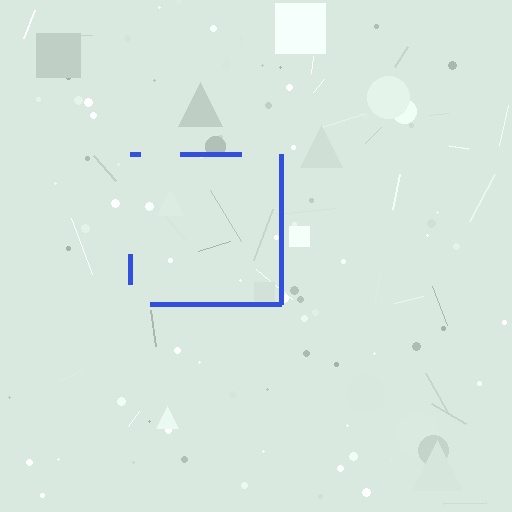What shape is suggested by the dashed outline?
The dashed outline suggests a square.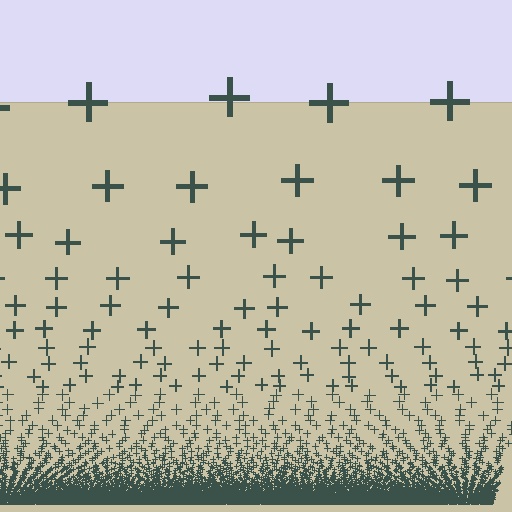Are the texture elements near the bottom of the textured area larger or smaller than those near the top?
Smaller. The gradient is inverted — elements near the bottom are smaller and denser.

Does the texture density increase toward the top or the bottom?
Density increases toward the bottom.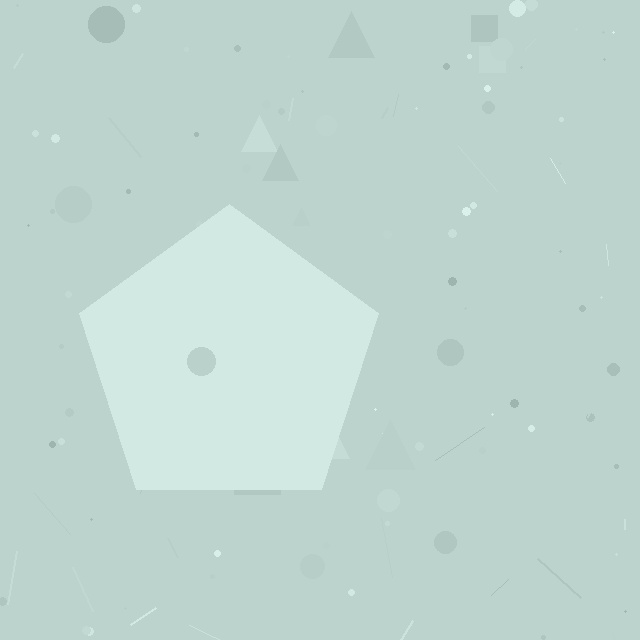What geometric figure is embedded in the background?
A pentagon is embedded in the background.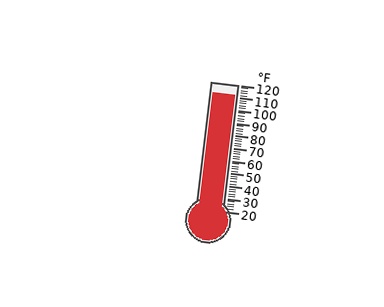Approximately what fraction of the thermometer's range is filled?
The thermometer is filled to approximately 90% of its range.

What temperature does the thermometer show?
The thermometer shows approximately 112°F.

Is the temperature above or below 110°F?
The temperature is above 110°F.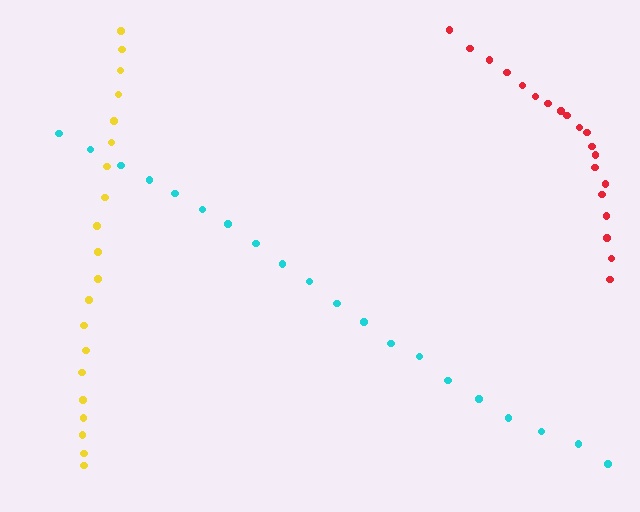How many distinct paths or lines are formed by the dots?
There are 3 distinct paths.